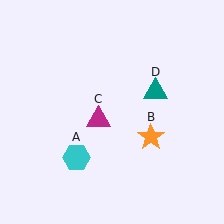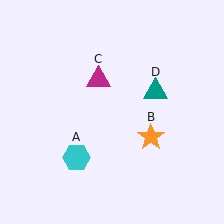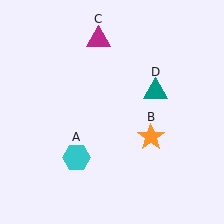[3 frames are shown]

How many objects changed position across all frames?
1 object changed position: magenta triangle (object C).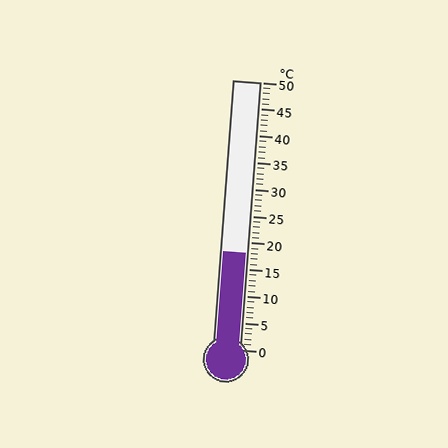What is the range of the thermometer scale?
The thermometer scale ranges from 0°C to 50°C.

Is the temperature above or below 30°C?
The temperature is below 30°C.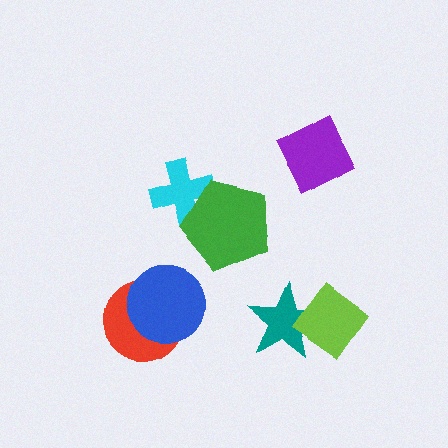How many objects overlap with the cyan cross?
1 object overlaps with the cyan cross.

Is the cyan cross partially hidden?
Yes, it is partially covered by another shape.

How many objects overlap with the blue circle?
1 object overlaps with the blue circle.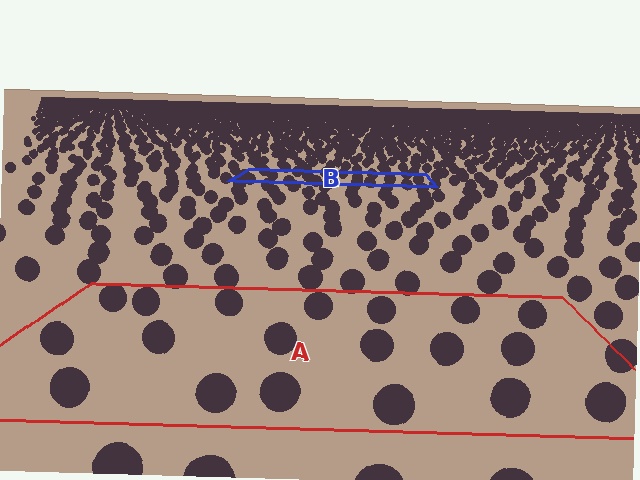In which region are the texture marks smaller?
The texture marks are smaller in region B, because it is farther away.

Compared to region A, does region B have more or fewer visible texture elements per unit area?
Region B has more texture elements per unit area — they are packed more densely because it is farther away.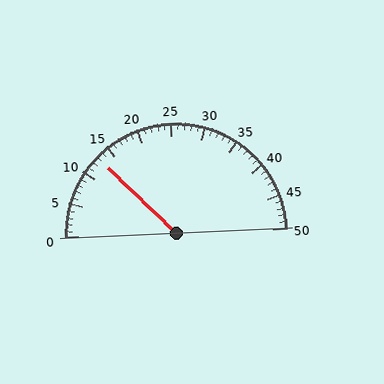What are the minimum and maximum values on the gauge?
The gauge ranges from 0 to 50.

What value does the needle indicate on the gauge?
The needle indicates approximately 13.